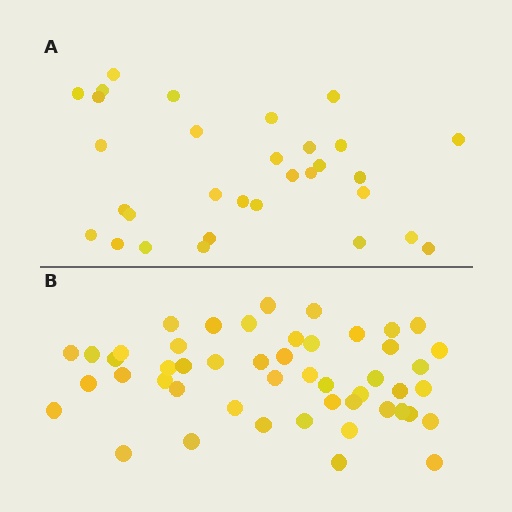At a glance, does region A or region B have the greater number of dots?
Region B (the bottom region) has more dots.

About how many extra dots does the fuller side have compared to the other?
Region B has approximately 20 more dots than region A.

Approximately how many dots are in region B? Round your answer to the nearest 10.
About 50 dots. (The exact count is 49, which rounds to 50.)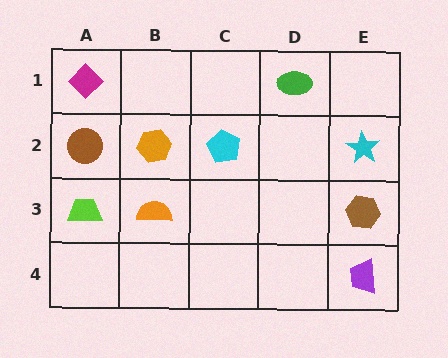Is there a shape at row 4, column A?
No, that cell is empty.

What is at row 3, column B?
An orange semicircle.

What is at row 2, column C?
A cyan pentagon.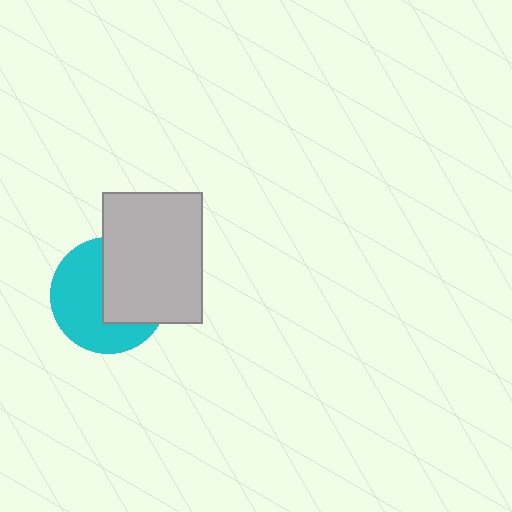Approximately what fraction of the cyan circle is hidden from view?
Roughly 45% of the cyan circle is hidden behind the light gray rectangle.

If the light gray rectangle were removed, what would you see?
You would see the complete cyan circle.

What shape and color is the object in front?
The object in front is a light gray rectangle.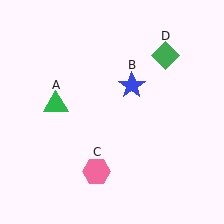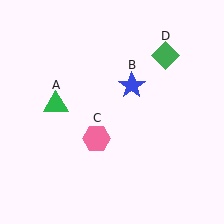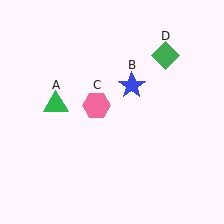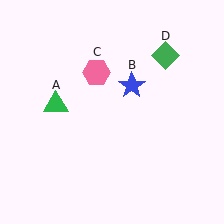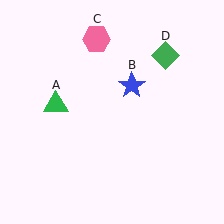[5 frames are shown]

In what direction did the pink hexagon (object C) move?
The pink hexagon (object C) moved up.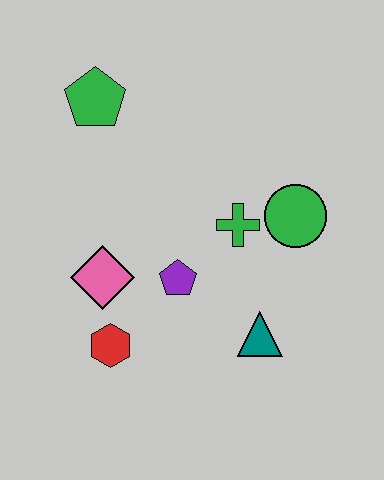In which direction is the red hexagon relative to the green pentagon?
The red hexagon is below the green pentagon.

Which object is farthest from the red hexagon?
The green pentagon is farthest from the red hexagon.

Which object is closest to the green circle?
The green cross is closest to the green circle.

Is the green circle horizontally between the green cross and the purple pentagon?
No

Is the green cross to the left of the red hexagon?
No